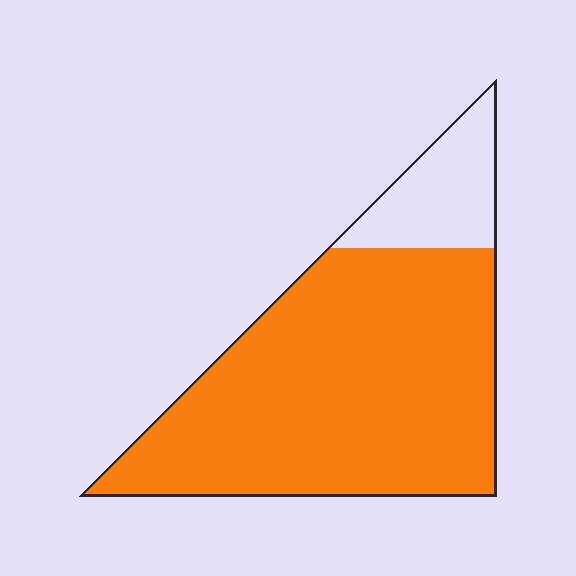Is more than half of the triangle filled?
Yes.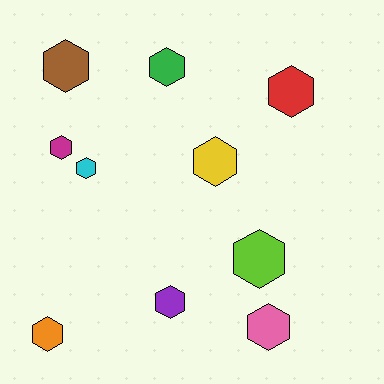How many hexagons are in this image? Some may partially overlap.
There are 10 hexagons.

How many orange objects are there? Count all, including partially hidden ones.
There is 1 orange object.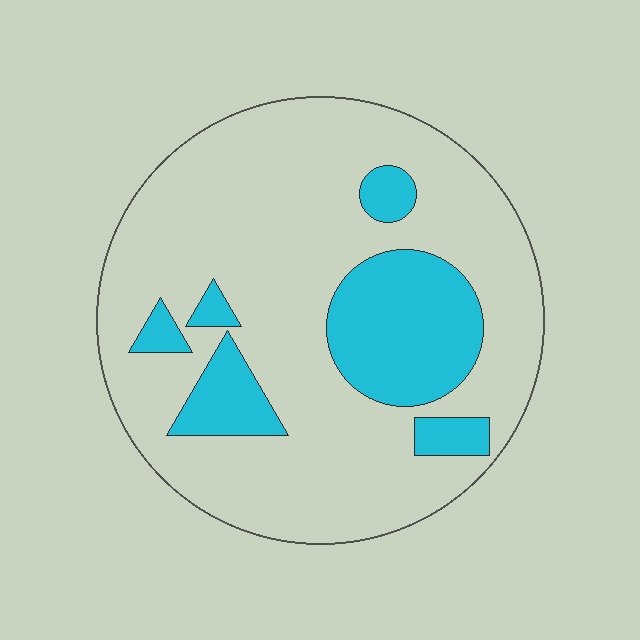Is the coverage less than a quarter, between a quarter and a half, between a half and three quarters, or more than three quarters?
Less than a quarter.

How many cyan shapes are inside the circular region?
6.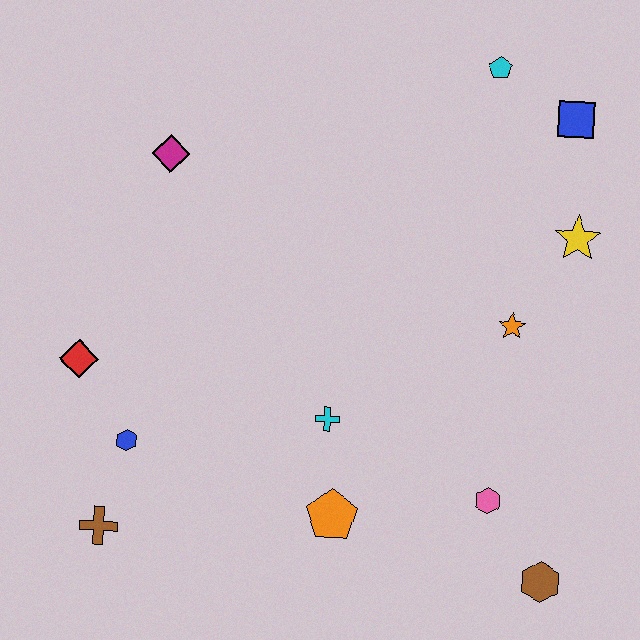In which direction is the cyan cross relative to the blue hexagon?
The cyan cross is to the right of the blue hexagon.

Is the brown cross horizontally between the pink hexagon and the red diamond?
Yes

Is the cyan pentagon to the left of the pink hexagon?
Yes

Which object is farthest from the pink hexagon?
The magenta diamond is farthest from the pink hexagon.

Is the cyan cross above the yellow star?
No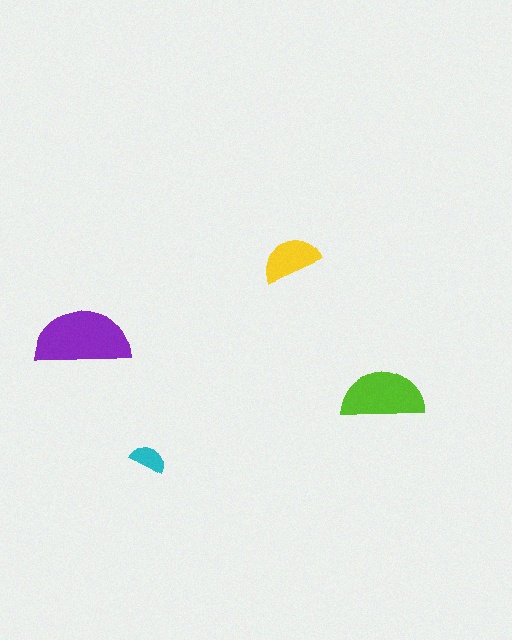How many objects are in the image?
There are 4 objects in the image.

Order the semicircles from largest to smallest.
the purple one, the lime one, the yellow one, the cyan one.